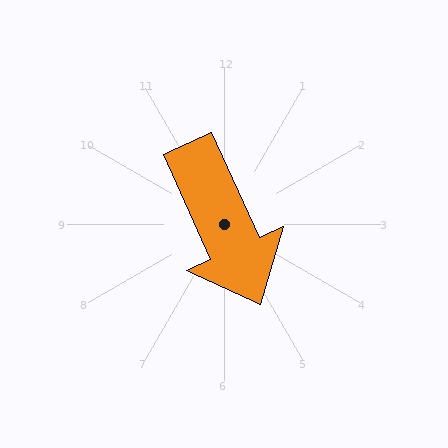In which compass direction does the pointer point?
Southeast.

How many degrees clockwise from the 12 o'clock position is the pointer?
Approximately 155 degrees.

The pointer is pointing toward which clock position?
Roughly 5 o'clock.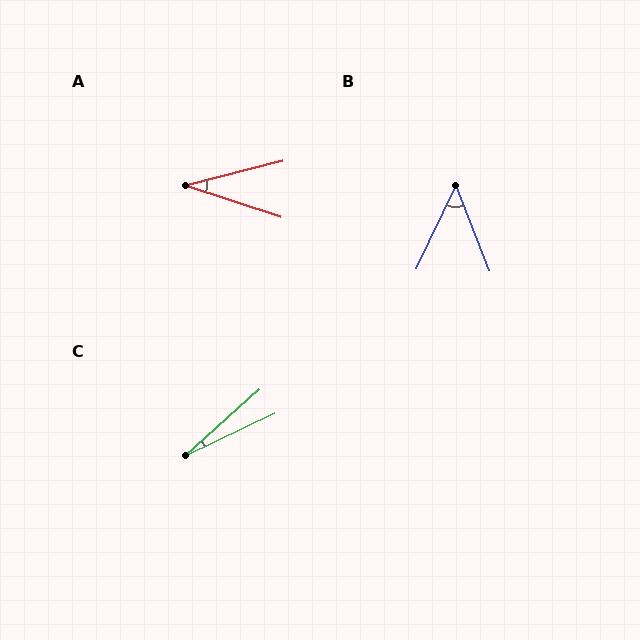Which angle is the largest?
B, at approximately 47 degrees.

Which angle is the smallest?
C, at approximately 16 degrees.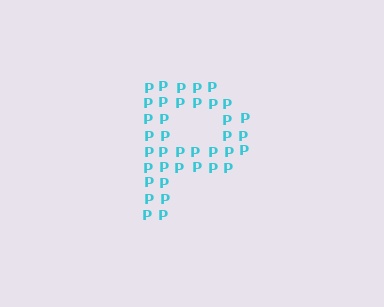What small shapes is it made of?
It is made of small letter P's.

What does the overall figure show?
The overall figure shows the letter P.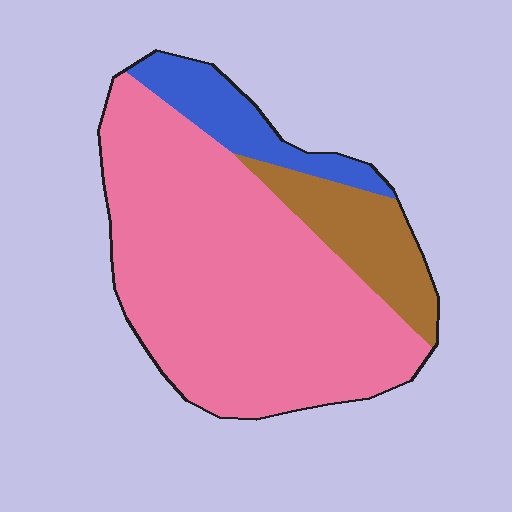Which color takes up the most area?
Pink, at roughly 75%.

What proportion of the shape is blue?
Blue takes up about one eighth (1/8) of the shape.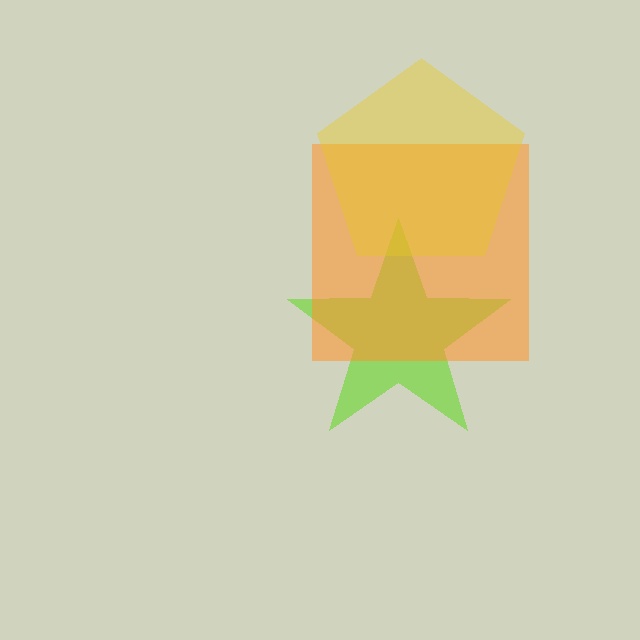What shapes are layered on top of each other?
The layered shapes are: a lime star, an orange square, a yellow pentagon.